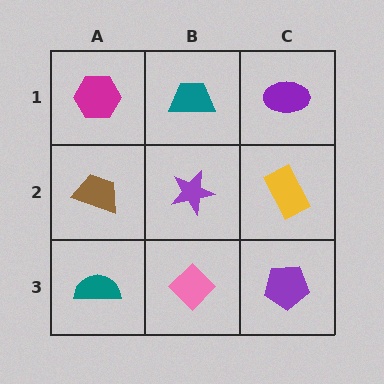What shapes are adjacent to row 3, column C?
A yellow rectangle (row 2, column C), a pink diamond (row 3, column B).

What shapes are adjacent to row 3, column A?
A brown trapezoid (row 2, column A), a pink diamond (row 3, column B).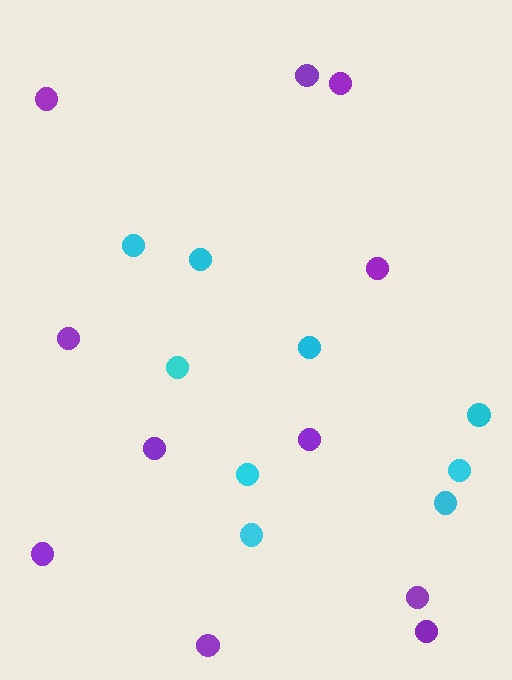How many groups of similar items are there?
There are 2 groups: one group of purple circles (11) and one group of cyan circles (9).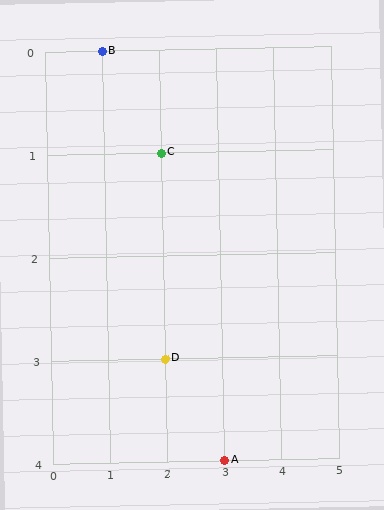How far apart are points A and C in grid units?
Points A and C are 1 column and 3 rows apart (about 3.2 grid units diagonally).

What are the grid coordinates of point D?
Point D is at grid coordinates (2, 3).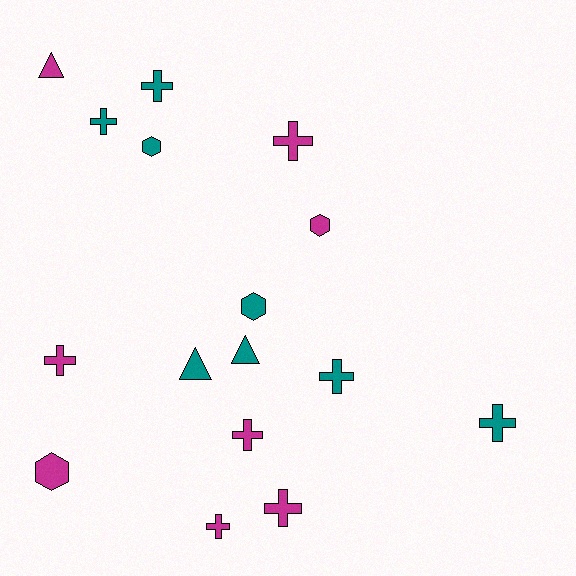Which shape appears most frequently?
Cross, with 9 objects.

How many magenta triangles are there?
There is 1 magenta triangle.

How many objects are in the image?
There are 16 objects.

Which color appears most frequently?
Teal, with 8 objects.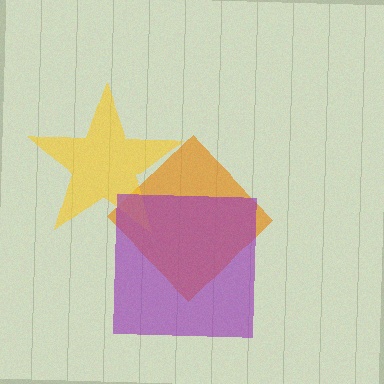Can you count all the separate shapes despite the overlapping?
Yes, there are 3 separate shapes.